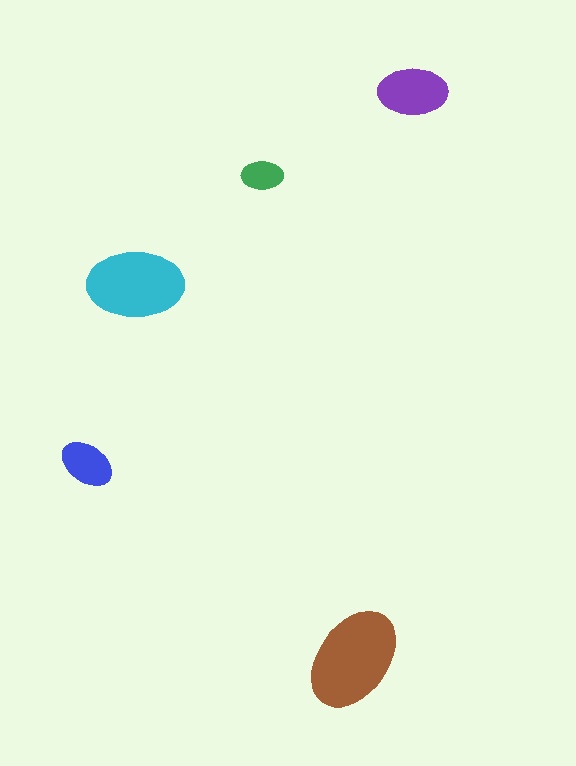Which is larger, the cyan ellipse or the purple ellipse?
The cyan one.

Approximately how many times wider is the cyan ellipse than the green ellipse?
About 2.5 times wider.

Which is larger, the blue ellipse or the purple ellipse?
The purple one.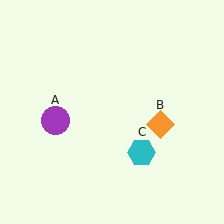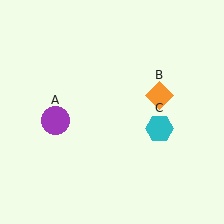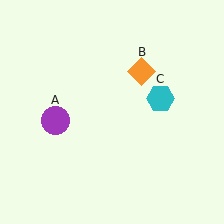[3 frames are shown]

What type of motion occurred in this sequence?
The orange diamond (object B), cyan hexagon (object C) rotated counterclockwise around the center of the scene.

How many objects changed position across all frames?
2 objects changed position: orange diamond (object B), cyan hexagon (object C).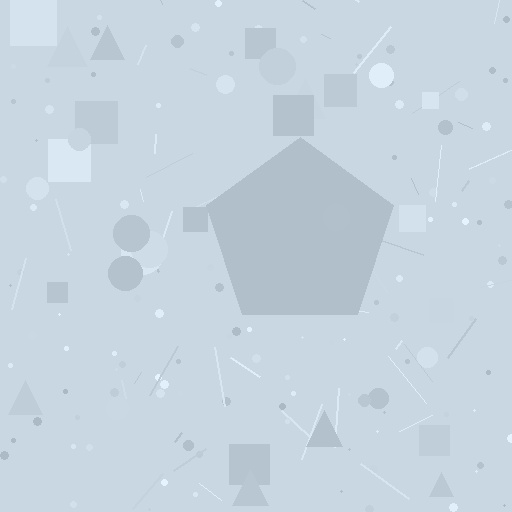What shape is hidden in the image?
A pentagon is hidden in the image.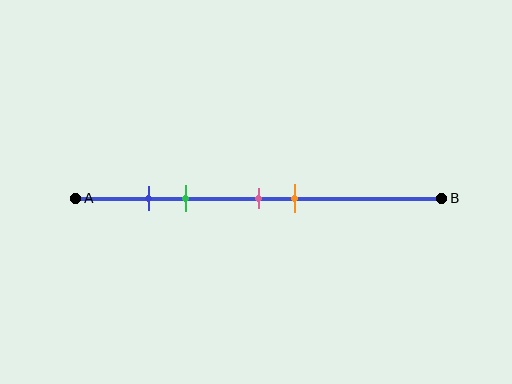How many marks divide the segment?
There are 4 marks dividing the segment.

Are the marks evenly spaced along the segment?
No, the marks are not evenly spaced.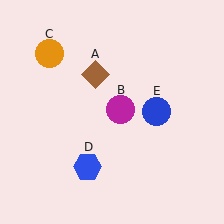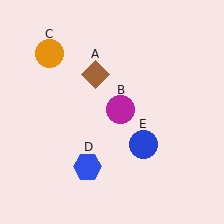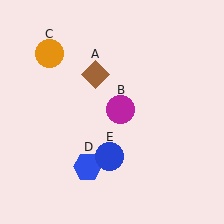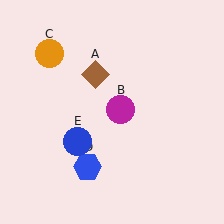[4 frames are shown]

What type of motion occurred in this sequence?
The blue circle (object E) rotated clockwise around the center of the scene.